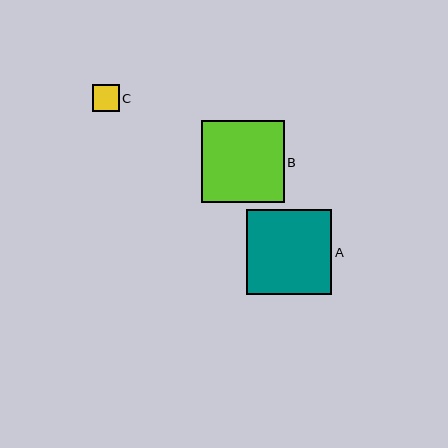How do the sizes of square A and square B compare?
Square A and square B are approximately the same size.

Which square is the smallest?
Square C is the smallest with a size of approximately 27 pixels.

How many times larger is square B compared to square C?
Square B is approximately 3.1 times the size of square C.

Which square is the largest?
Square A is the largest with a size of approximately 85 pixels.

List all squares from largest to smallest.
From largest to smallest: A, B, C.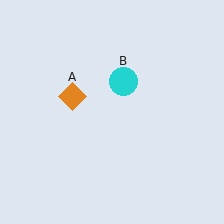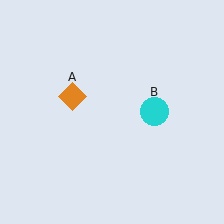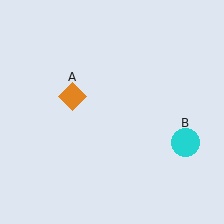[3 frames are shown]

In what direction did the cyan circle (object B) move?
The cyan circle (object B) moved down and to the right.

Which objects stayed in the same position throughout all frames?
Orange diamond (object A) remained stationary.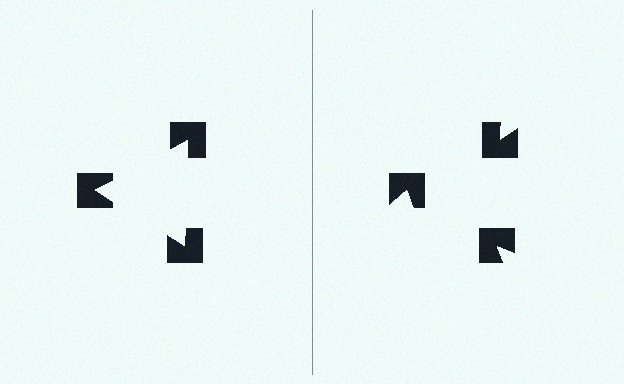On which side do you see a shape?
An illusory triangle appears on the left side. On the right side the wedge cuts are rotated, so no coherent shape forms.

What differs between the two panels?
The notched squares are positioned identically on both sides; only the wedge orientations differ. On the left they align to a triangle; on the right they are misaligned.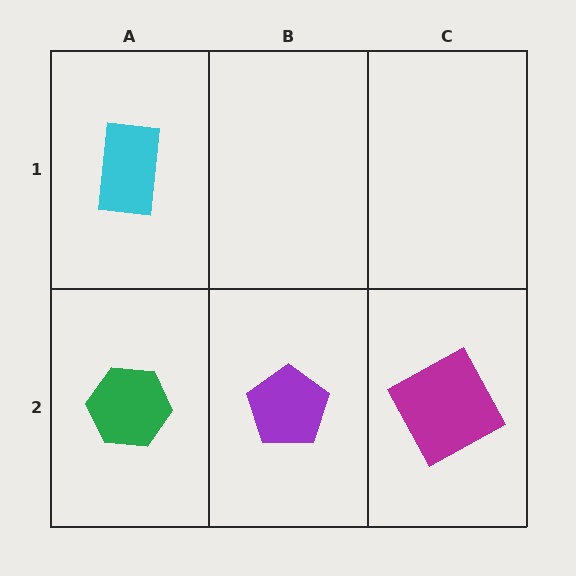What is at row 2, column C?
A magenta square.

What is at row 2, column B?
A purple pentagon.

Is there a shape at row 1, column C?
No, that cell is empty.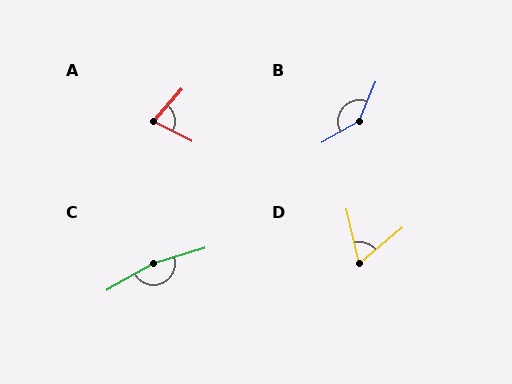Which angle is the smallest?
D, at approximately 63 degrees.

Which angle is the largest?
C, at approximately 167 degrees.